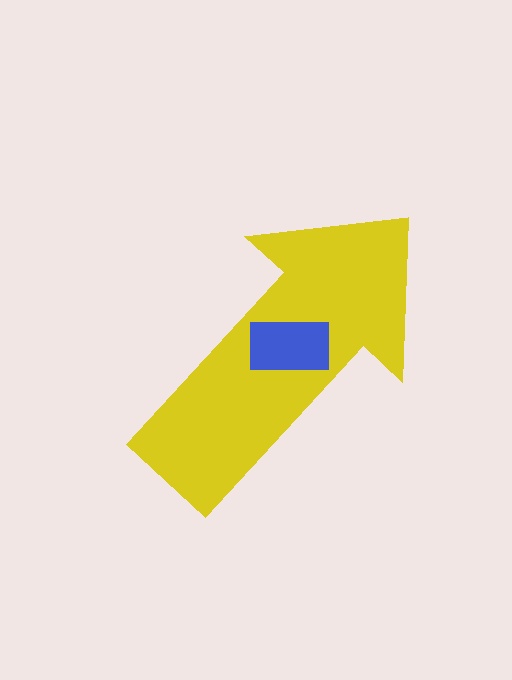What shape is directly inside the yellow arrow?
The blue rectangle.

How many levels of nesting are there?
2.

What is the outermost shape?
The yellow arrow.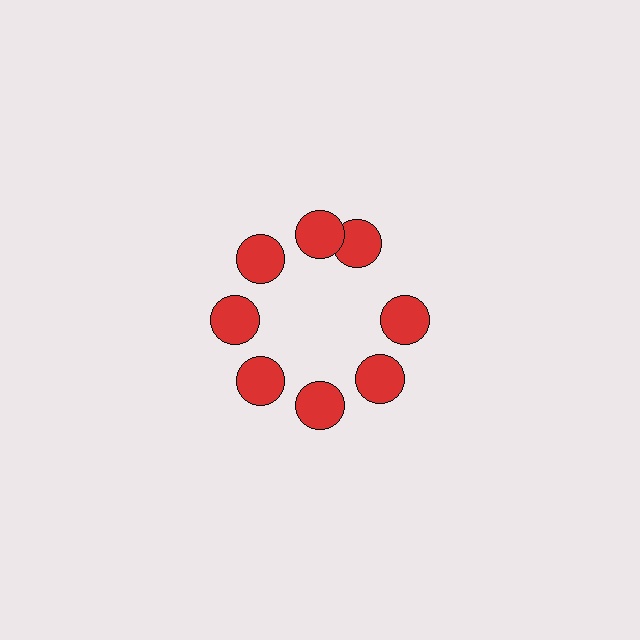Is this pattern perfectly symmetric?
No. The 8 red circles are arranged in a ring, but one element near the 2 o'clock position is rotated out of alignment along the ring, breaking the 8-fold rotational symmetry.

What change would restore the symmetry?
The symmetry would be restored by rotating it back into even spacing with its neighbors so that all 8 circles sit at equal angles and equal distance from the center.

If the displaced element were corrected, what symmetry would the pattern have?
It would have 8-fold rotational symmetry — the pattern would map onto itself every 45 degrees.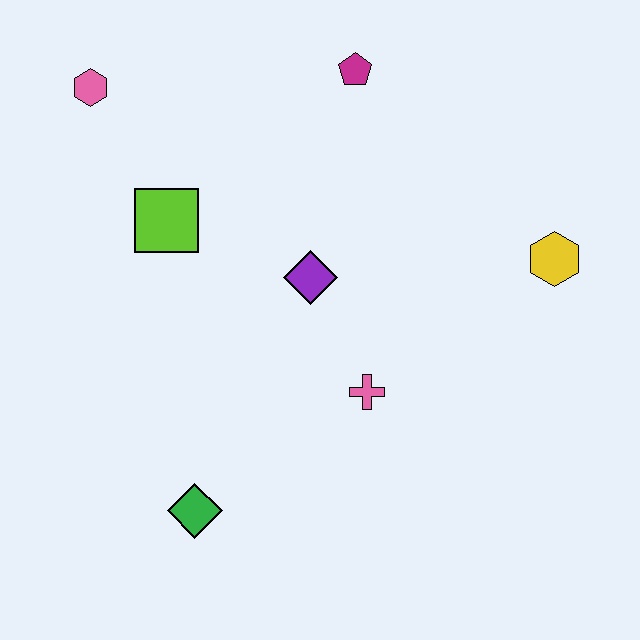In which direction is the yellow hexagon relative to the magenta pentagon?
The yellow hexagon is to the right of the magenta pentagon.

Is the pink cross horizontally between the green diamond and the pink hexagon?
No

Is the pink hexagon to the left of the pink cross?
Yes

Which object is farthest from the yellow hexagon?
The pink hexagon is farthest from the yellow hexagon.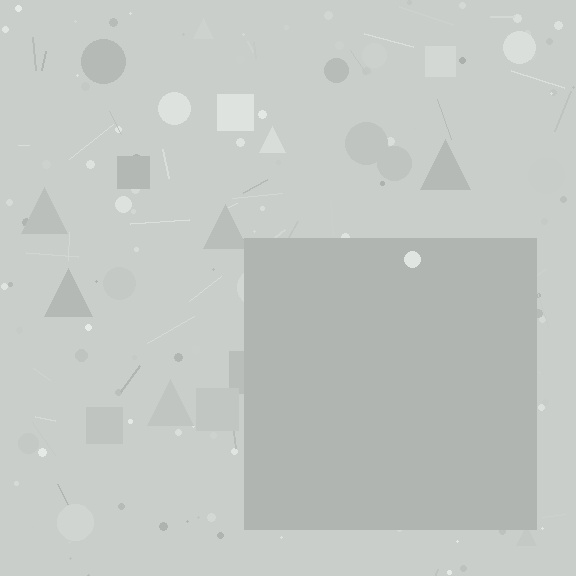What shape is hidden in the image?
A square is hidden in the image.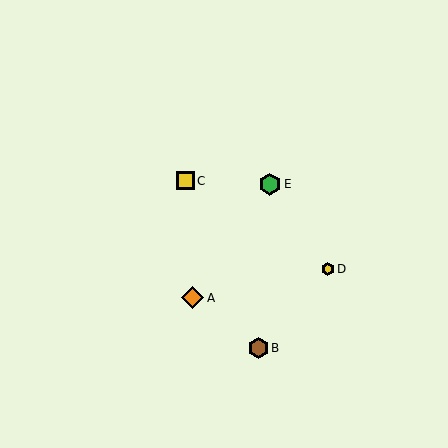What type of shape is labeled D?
Shape D is a yellow hexagon.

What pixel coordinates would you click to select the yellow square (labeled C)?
Click at (186, 181) to select the yellow square C.